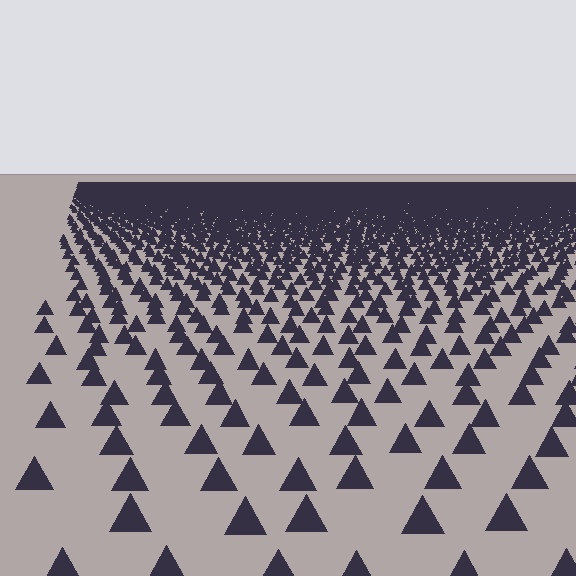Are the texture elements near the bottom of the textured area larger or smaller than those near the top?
Larger. Near the bottom, elements are closer to the viewer and appear at a bigger on-screen size.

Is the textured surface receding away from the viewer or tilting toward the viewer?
The surface is receding away from the viewer. Texture elements get smaller and denser toward the top.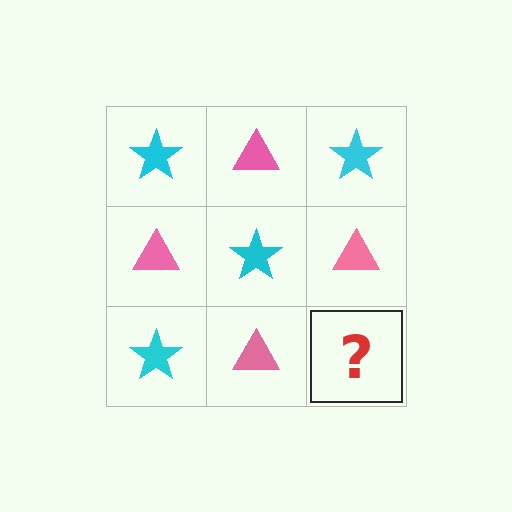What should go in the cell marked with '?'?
The missing cell should contain a cyan star.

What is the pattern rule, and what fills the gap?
The rule is that it alternates cyan star and pink triangle in a checkerboard pattern. The gap should be filled with a cyan star.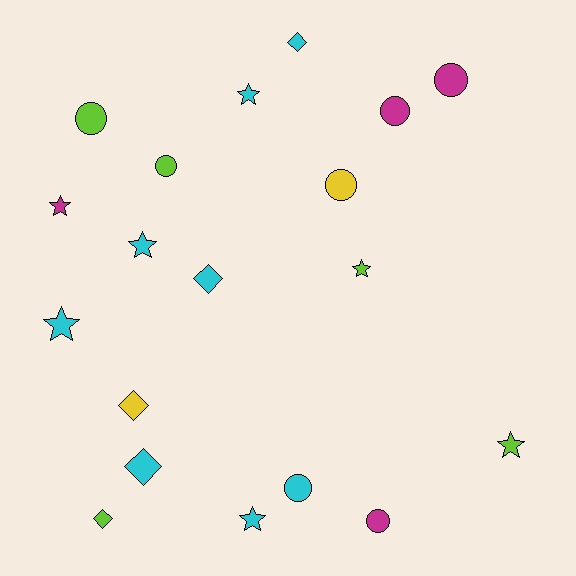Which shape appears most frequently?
Circle, with 7 objects.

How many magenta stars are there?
There is 1 magenta star.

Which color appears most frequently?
Cyan, with 8 objects.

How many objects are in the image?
There are 19 objects.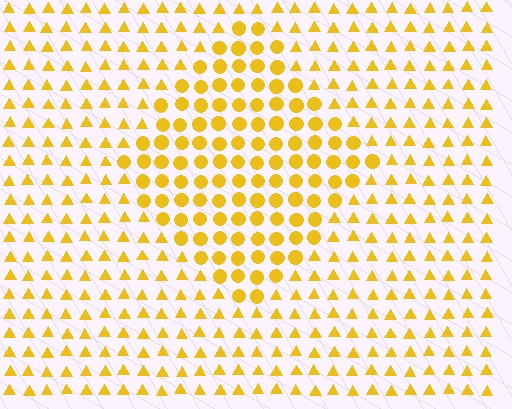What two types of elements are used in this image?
The image uses circles inside the diamond region and triangles outside it.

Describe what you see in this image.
The image is filled with small yellow elements arranged in a uniform grid. A diamond-shaped region contains circles, while the surrounding area contains triangles. The boundary is defined purely by the change in element shape.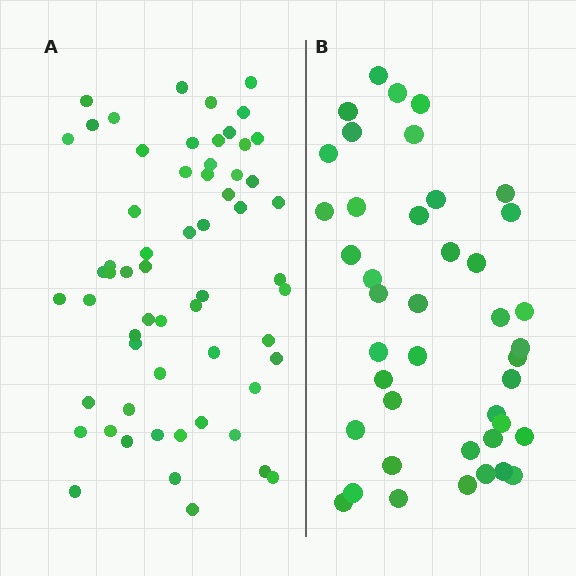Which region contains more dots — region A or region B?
Region A (the left region) has more dots.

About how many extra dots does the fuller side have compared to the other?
Region A has approximately 20 more dots than region B.